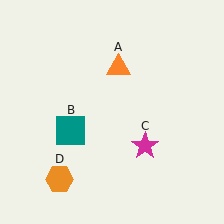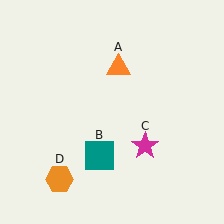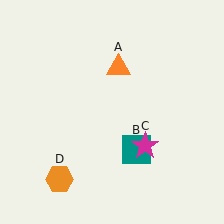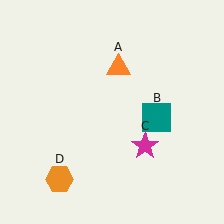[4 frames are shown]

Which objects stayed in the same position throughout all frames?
Orange triangle (object A) and magenta star (object C) and orange hexagon (object D) remained stationary.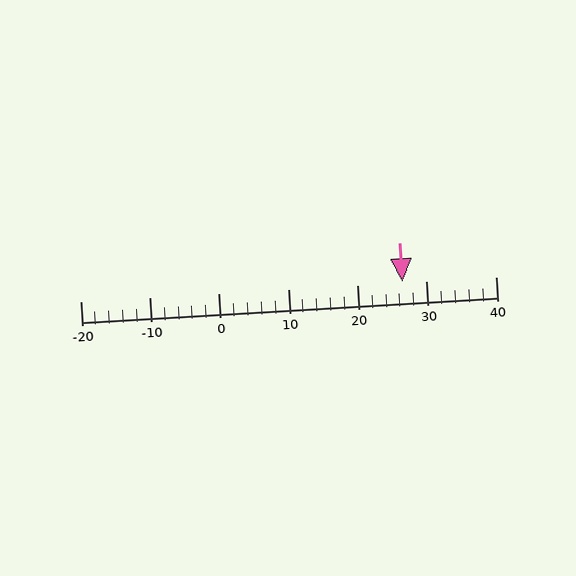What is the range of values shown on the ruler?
The ruler shows values from -20 to 40.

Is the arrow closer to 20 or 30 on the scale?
The arrow is closer to 30.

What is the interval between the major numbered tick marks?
The major tick marks are spaced 10 units apart.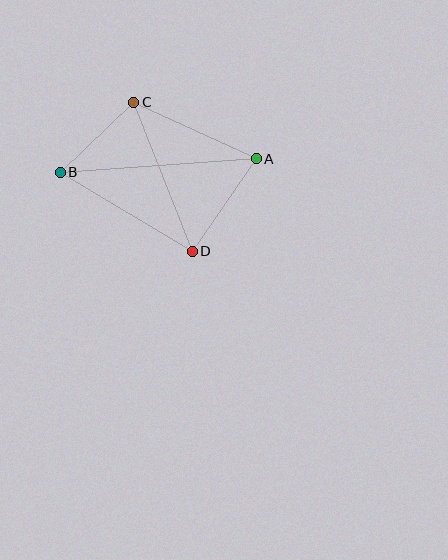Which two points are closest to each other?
Points B and C are closest to each other.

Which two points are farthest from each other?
Points A and B are farthest from each other.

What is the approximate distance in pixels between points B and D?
The distance between B and D is approximately 154 pixels.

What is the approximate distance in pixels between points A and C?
The distance between A and C is approximately 135 pixels.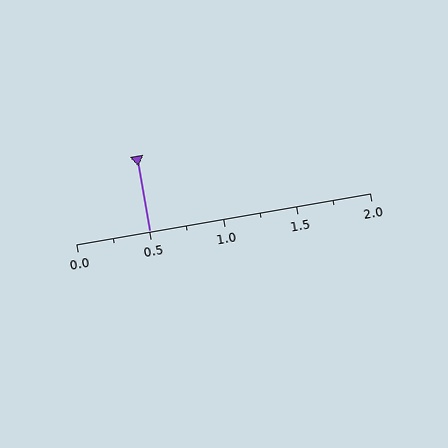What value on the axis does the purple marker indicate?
The marker indicates approximately 0.5.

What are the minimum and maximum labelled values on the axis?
The axis runs from 0.0 to 2.0.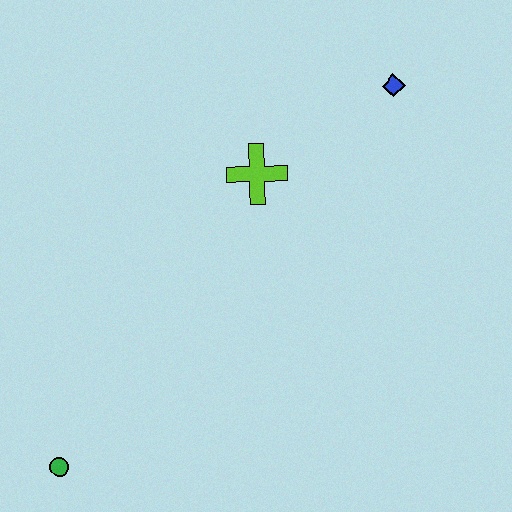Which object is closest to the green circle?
The lime cross is closest to the green circle.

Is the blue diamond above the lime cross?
Yes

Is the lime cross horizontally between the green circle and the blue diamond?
Yes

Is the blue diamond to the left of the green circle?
No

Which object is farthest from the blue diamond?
The green circle is farthest from the blue diamond.